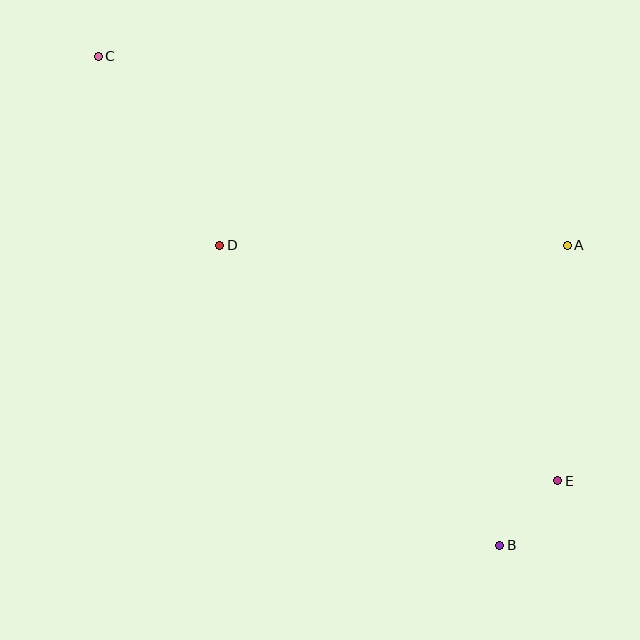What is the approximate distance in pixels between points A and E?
The distance between A and E is approximately 236 pixels.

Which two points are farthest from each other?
Points B and C are farthest from each other.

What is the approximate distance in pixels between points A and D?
The distance between A and D is approximately 348 pixels.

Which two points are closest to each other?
Points B and E are closest to each other.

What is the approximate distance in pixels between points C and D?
The distance between C and D is approximately 225 pixels.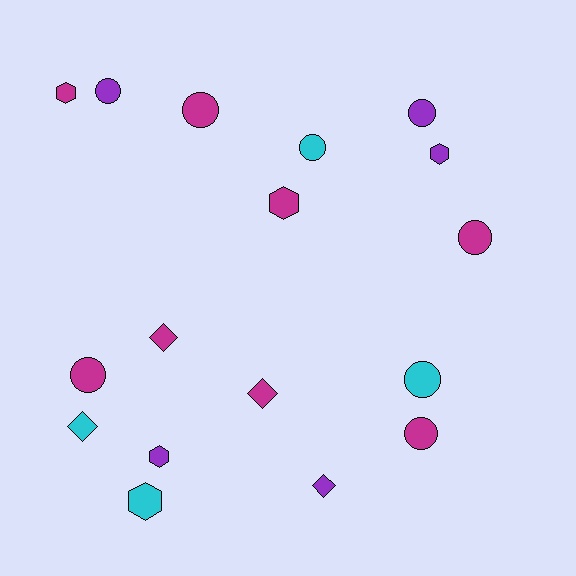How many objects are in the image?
There are 17 objects.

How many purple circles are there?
There are 2 purple circles.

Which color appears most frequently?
Magenta, with 8 objects.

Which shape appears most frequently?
Circle, with 8 objects.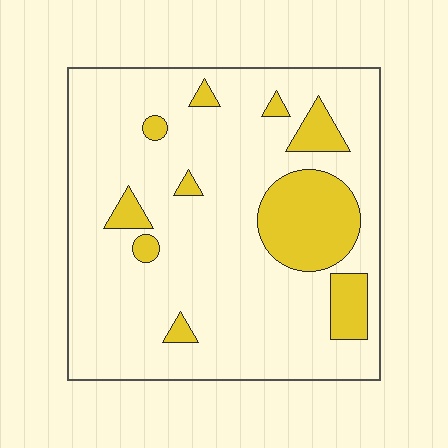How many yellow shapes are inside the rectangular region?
10.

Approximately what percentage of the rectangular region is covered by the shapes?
Approximately 15%.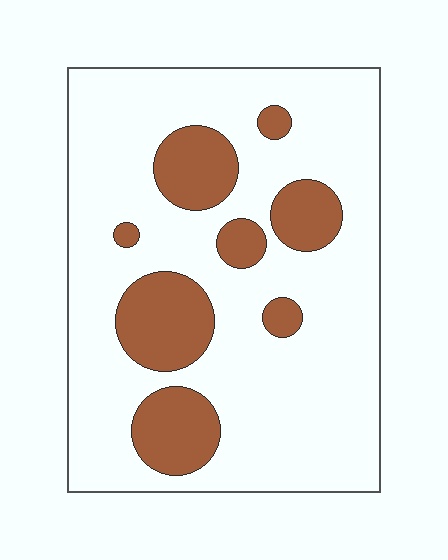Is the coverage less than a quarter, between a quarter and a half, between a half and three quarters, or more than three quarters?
Less than a quarter.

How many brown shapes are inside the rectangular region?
8.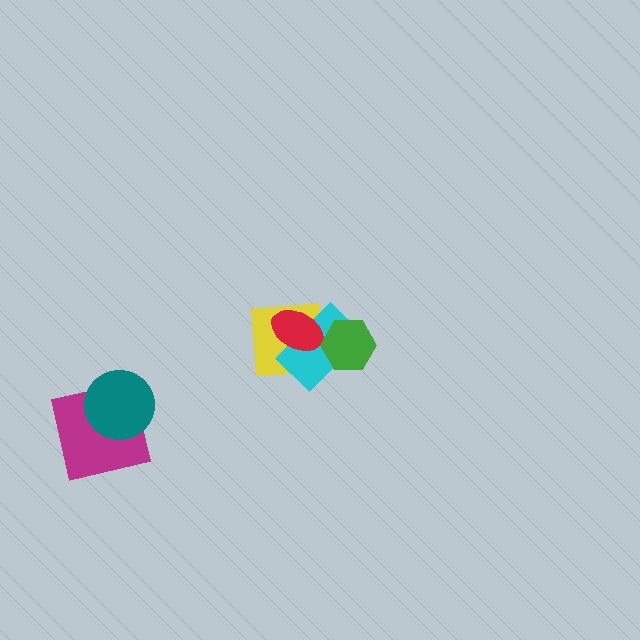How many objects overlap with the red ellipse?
2 objects overlap with the red ellipse.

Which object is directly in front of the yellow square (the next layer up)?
The cyan rectangle is directly in front of the yellow square.